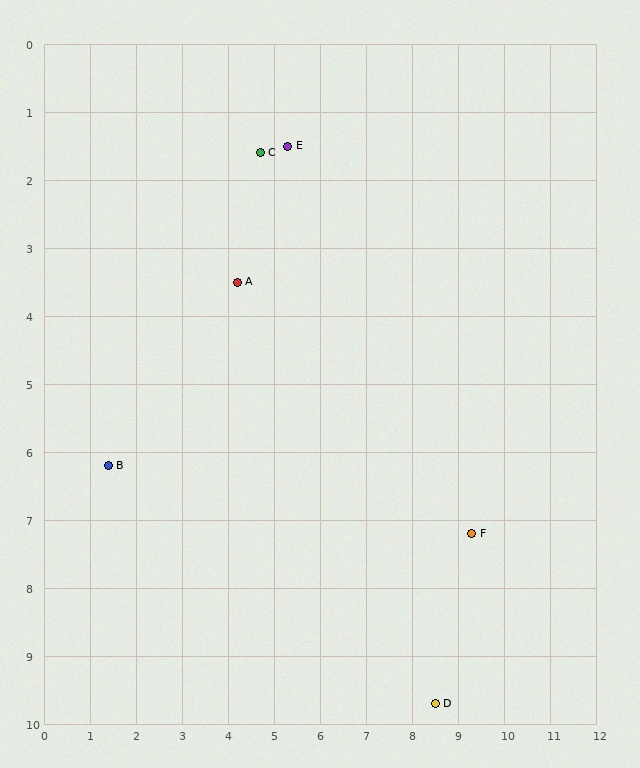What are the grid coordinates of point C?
Point C is at approximately (4.7, 1.6).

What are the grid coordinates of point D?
Point D is at approximately (8.5, 9.7).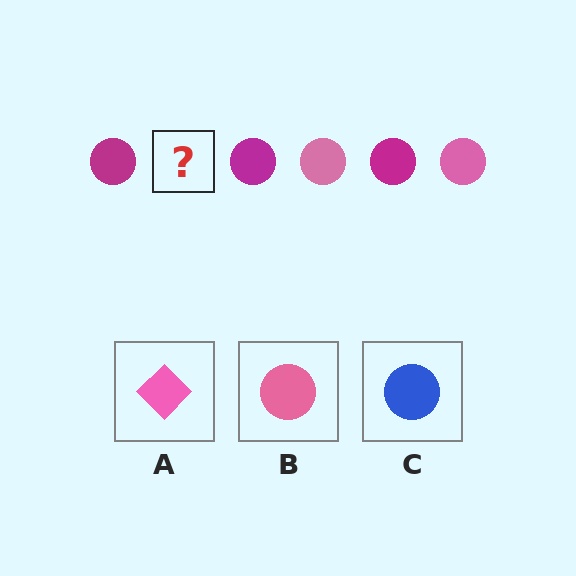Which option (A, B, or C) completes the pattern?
B.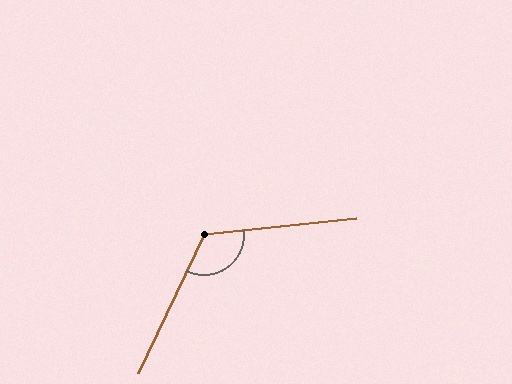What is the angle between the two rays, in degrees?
Approximately 121 degrees.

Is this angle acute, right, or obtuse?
It is obtuse.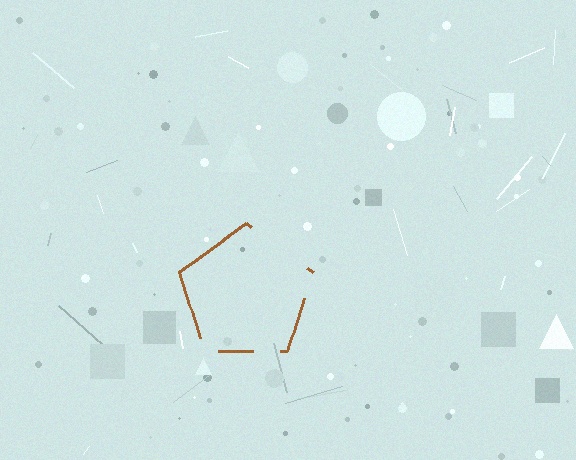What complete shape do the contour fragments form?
The contour fragments form a pentagon.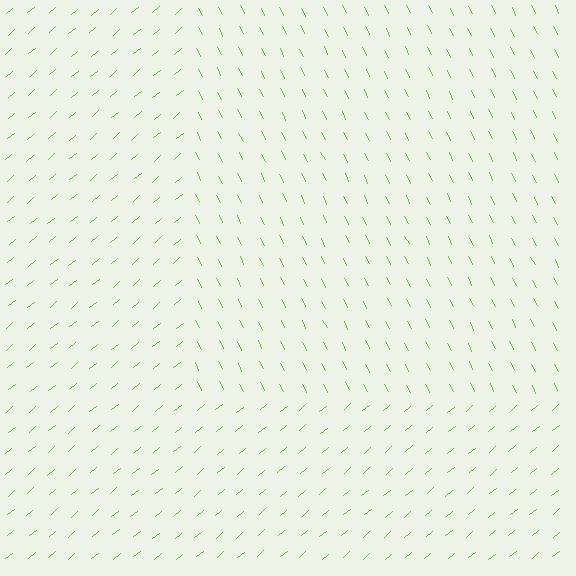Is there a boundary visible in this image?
Yes, there is a texture boundary formed by a change in line orientation.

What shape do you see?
I see a rectangle.